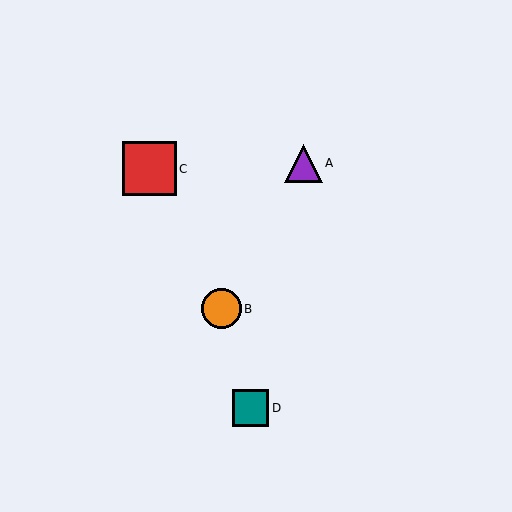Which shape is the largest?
The red square (labeled C) is the largest.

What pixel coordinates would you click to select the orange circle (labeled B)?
Click at (222, 309) to select the orange circle B.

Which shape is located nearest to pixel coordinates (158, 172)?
The red square (labeled C) at (149, 169) is nearest to that location.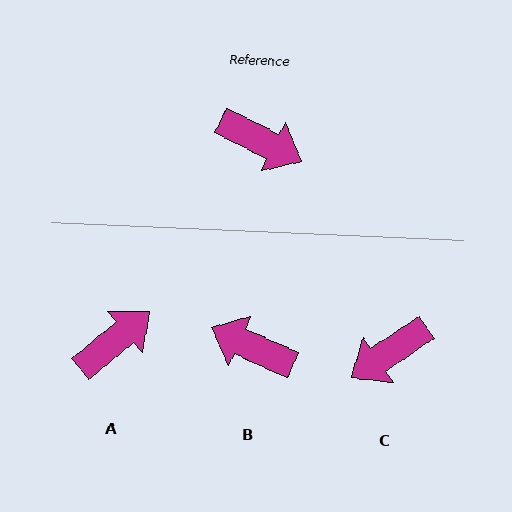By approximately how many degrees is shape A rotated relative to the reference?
Approximately 67 degrees counter-clockwise.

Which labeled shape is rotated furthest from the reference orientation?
B, about 178 degrees away.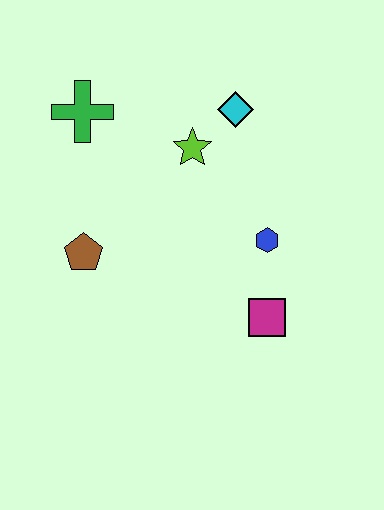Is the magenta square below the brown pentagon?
Yes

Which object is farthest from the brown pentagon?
The cyan diamond is farthest from the brown pentagon.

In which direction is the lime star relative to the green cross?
The lime star is to the right of the green cross.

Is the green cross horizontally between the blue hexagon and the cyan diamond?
No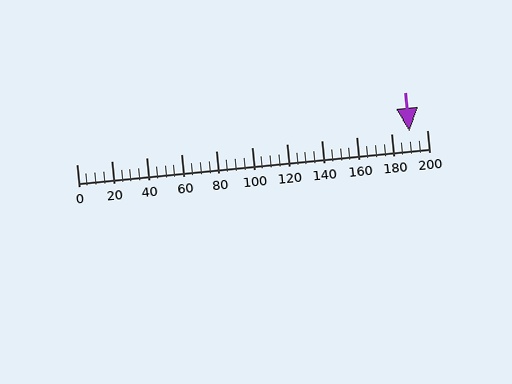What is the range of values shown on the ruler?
The ruler shows values from 0 to 200.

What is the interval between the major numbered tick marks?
The major tick marks are spaced 20 units apart.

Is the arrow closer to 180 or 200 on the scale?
The arrow is closer to 200.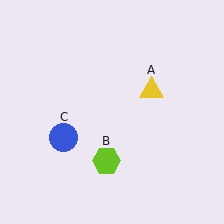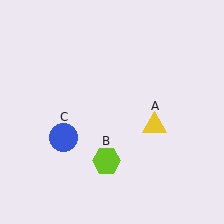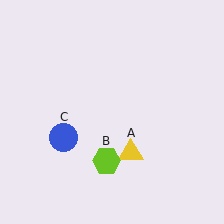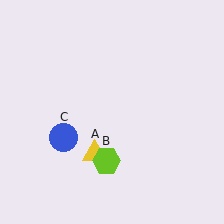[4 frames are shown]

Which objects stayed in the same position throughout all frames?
Lime hexagon (object B) and blue circle (object C) remained stationary.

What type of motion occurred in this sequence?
The yellow triangle (object A) rotated clockwise around the center of the scene.